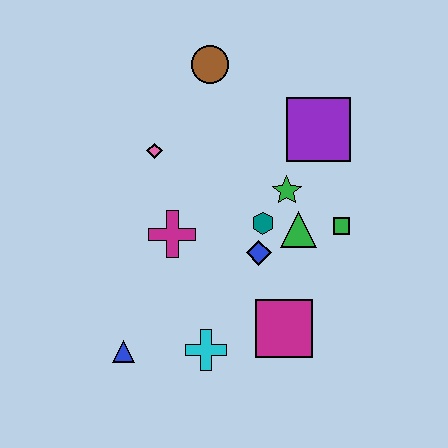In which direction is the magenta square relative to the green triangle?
The magenta square is below the green triangle.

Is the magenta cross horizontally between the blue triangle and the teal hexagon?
Yes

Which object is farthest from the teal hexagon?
The blue triangle is farthest from the teal hexagon.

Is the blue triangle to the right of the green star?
No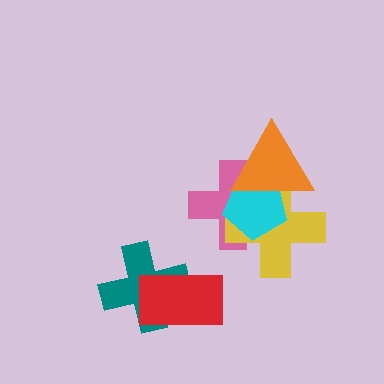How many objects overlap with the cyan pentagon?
3 objects overlap with the cyan pentagon.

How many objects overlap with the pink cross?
3 objects overlap with the pink cross.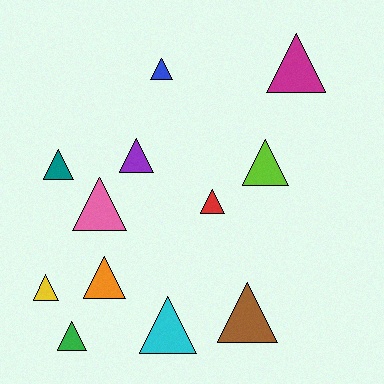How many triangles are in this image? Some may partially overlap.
There are 12 triangles.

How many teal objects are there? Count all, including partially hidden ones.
There is 1 teal object.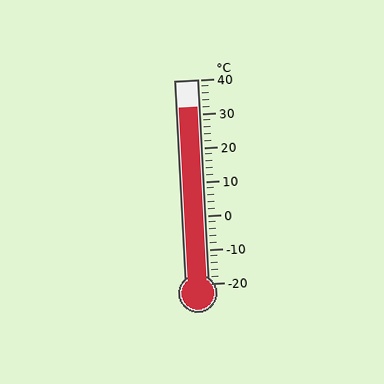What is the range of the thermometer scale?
The thermometer scale ranges from -20°C to 40°C.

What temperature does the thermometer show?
The thermometer shows approximately 32°C.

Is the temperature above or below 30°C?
The temperature is above 30°C.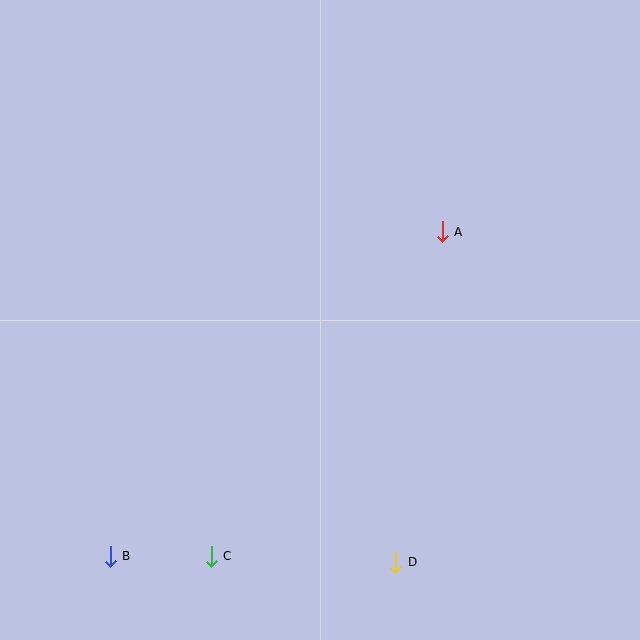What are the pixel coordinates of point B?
Point B is at (110, 556).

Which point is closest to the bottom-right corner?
Point D is closest to the bottom-right corner.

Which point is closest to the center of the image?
Point A at (442, 232) is closest to the center.